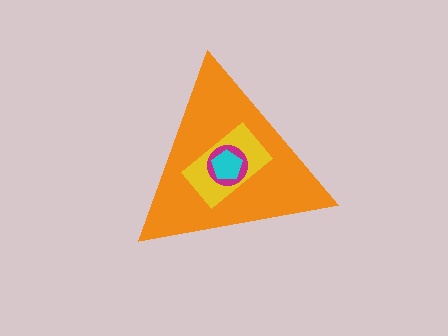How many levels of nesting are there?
4.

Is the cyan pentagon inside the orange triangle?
Yes.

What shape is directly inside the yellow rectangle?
The magenta circle.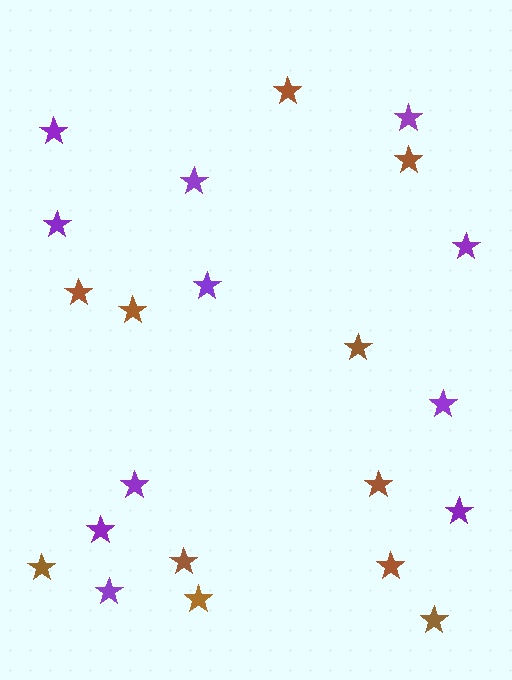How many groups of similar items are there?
There are 2 groups: one group of purple stars (11) and one group of brown stars (11).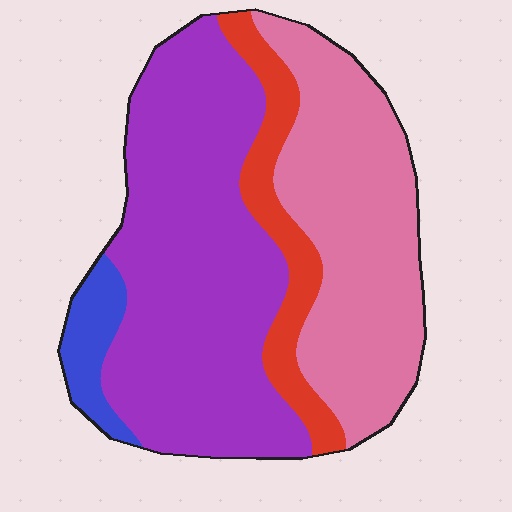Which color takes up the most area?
Purple, at roughly 50%.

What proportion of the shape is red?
Red covers around 10% of the shape.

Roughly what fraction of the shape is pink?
Pink covers about 35% of the shape.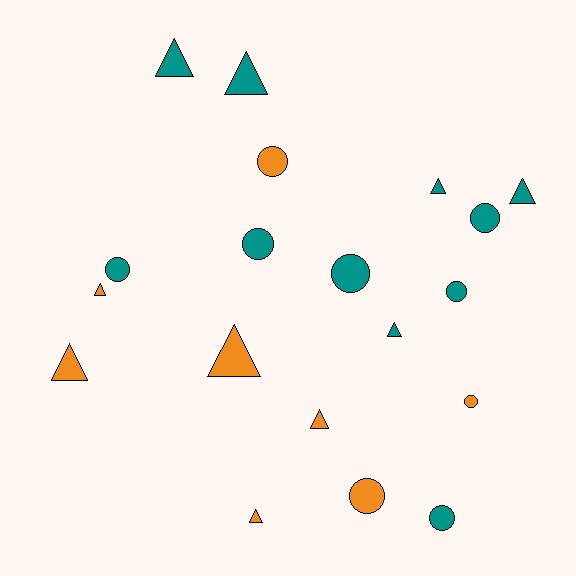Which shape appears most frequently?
Triangle, with 10 objects.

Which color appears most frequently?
Teal, with 11 objects.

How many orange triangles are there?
There are 5 orange triangles.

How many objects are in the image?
There are 19 objects.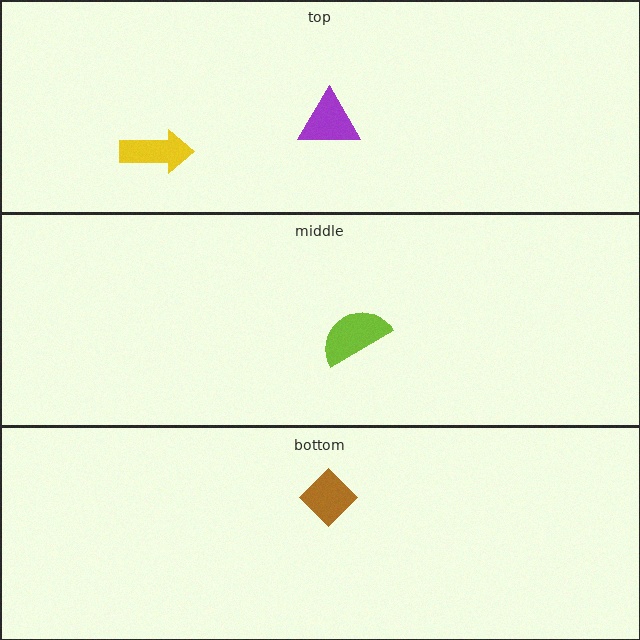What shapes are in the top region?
The yellow arrow, the purple triangle.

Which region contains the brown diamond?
The bottom region.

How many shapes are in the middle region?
1.